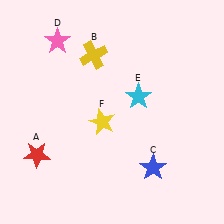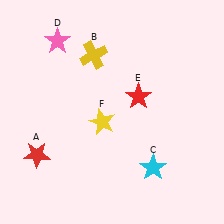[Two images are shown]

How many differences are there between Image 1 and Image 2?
There are 2 differences between the two images.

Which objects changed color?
C changed from blue to cyan. E changed from cyan to red.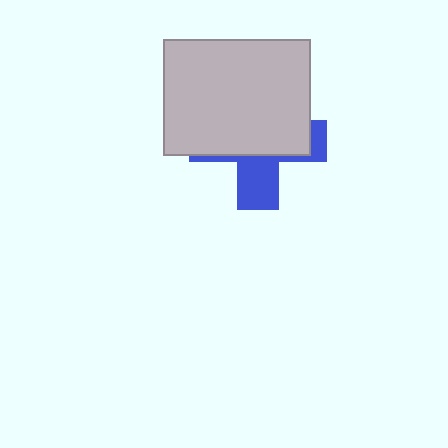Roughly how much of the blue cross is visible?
A small part of it is visible (roughly 35%).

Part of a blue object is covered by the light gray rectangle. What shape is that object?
It is a cross.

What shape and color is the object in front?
The object in front is a light gray rectangle.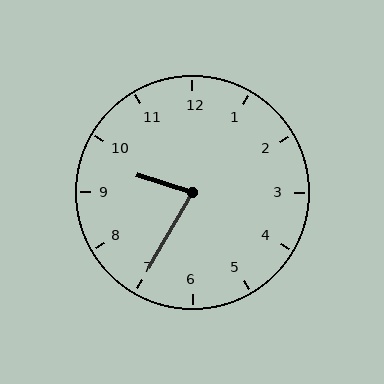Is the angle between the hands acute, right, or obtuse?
It is acute.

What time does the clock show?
9:35.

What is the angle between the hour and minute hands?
Approximately 78 degrees.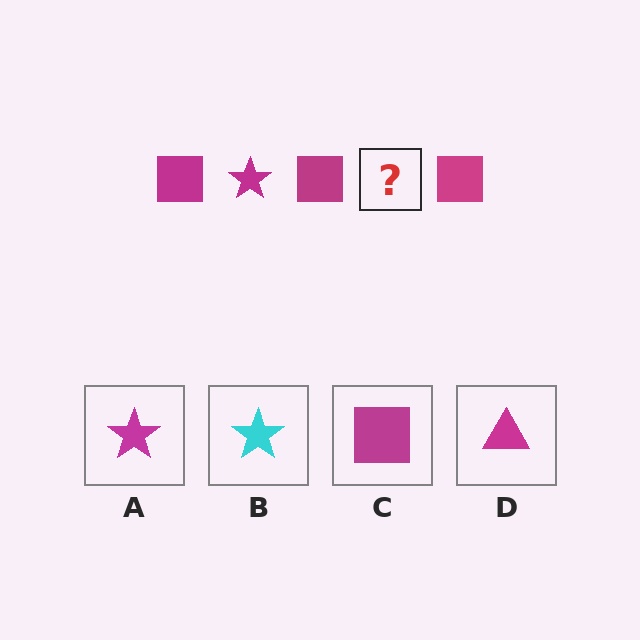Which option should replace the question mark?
Option A.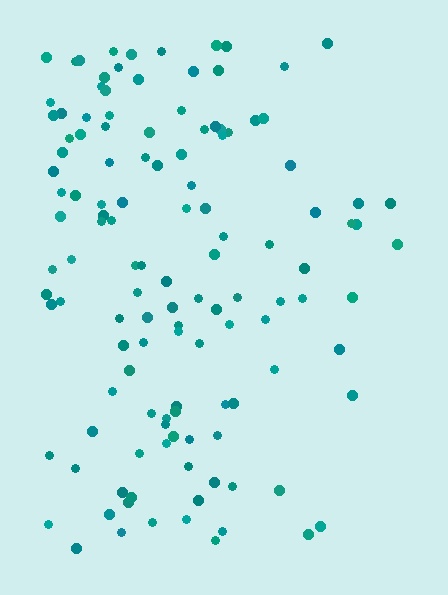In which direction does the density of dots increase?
From right to left, with the left side densest.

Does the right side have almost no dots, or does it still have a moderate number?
Still a moderate number, just noticeably fewer than the left.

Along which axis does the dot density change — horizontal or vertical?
Horizontal.